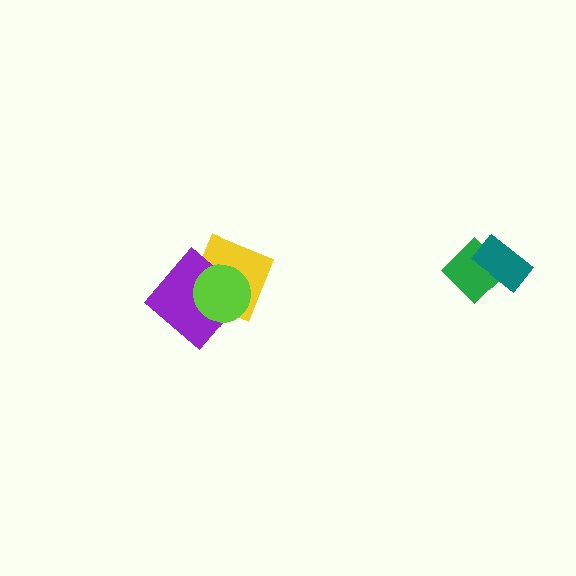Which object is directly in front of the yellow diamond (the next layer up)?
The purple diamond is directly in front of the yellow diamond.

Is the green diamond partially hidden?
Yes, it is partially covered by another shape.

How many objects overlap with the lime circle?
2 objects overlap with the lime circle.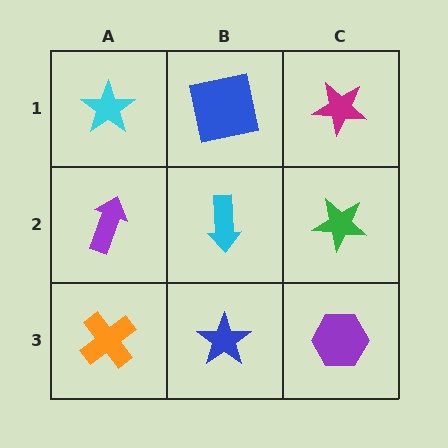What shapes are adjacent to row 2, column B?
A blue square (row 1, column B), a blue star (row 3, column B), a purple arrow (row 2, column A), a green star (row 2, column C).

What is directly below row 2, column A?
An orange cross.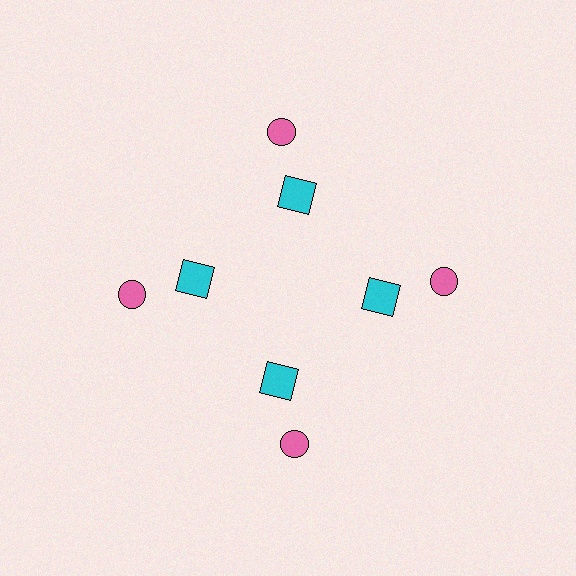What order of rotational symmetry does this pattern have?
This pattern has 4-fold rotational symmetry.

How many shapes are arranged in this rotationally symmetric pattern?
There are 8 shapes, arranged in 4 groups of 2.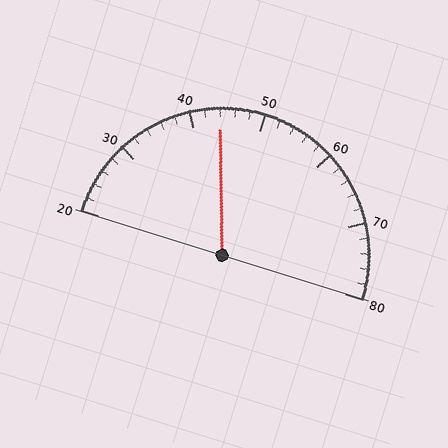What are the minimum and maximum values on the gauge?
The gauge ranges from 20 to 80.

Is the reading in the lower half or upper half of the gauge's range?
The reading is in the lower half of the range (20 to 80).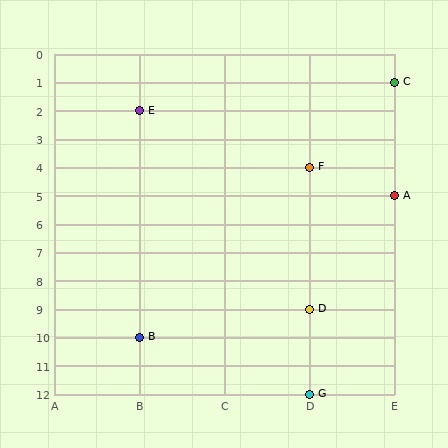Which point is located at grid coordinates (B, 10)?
Point B is at (B, 10).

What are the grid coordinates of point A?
Point A is at grid coordinates (E, 5).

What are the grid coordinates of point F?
Point F is at grid coordinates (D, 4).